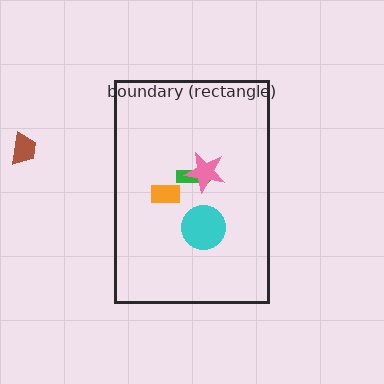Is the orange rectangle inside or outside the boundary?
Inside.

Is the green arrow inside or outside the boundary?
Inside.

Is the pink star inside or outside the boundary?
Inside.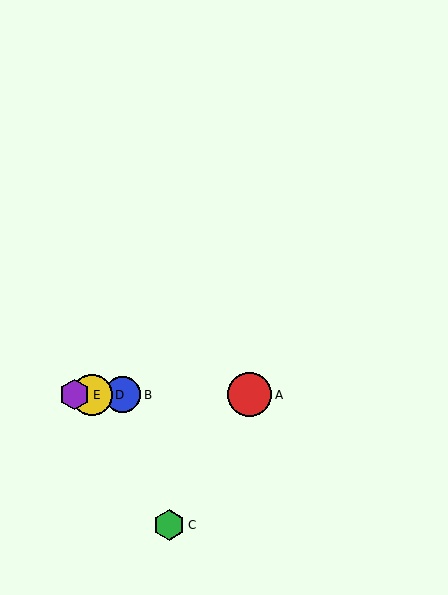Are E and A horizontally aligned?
Yes, both are at y≈395.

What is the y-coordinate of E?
Object E is at y≈395.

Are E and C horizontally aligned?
No, E is at y≈395 and C is at y≈525.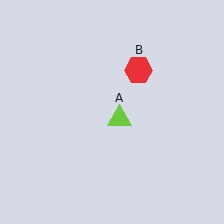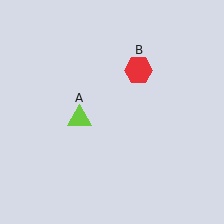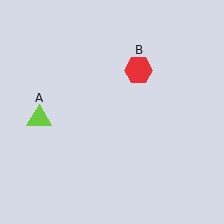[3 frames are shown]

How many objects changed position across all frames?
1 object changed position: lime triangle (object A).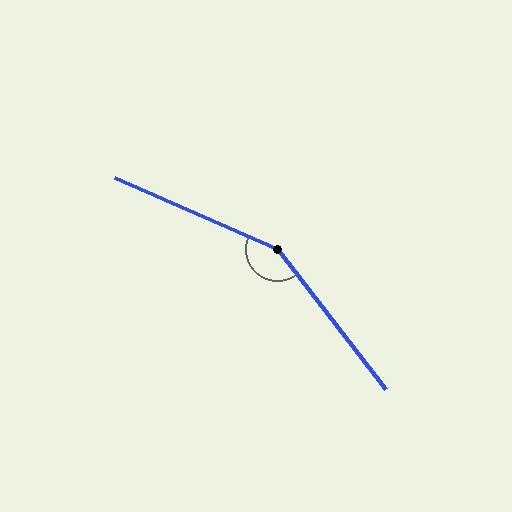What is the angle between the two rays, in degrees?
Approximately 151 degrees.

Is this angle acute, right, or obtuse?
It is obtuse.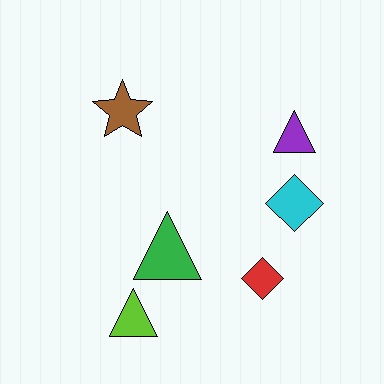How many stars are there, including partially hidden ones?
There is 1 star.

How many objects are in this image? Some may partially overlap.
There are 6 objects.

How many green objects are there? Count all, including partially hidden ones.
There is 1 green object.